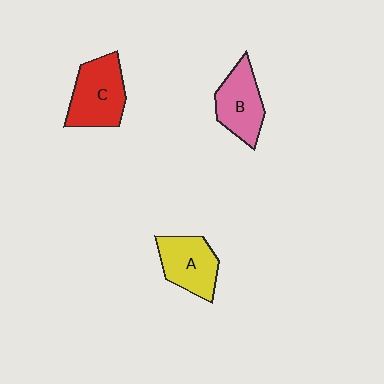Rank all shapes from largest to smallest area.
From largest to smallest: C (red), B (pink), A (yellow).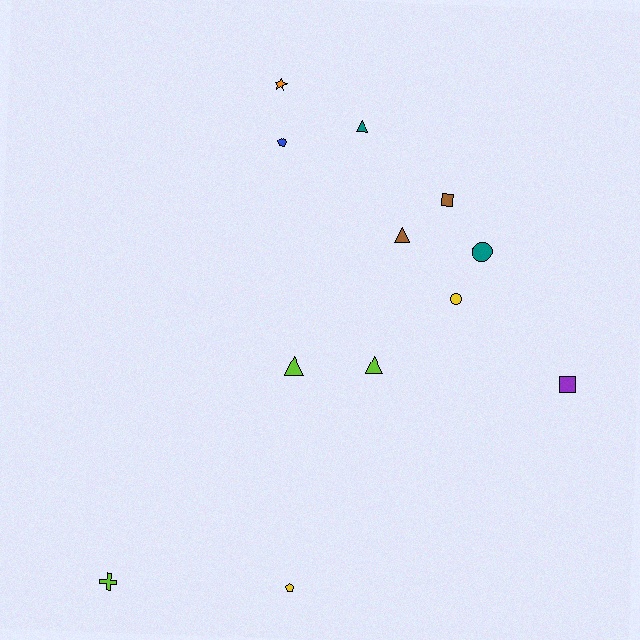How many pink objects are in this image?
There are no pink objects.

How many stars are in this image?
There is 1 star.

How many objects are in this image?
There are 12 objects.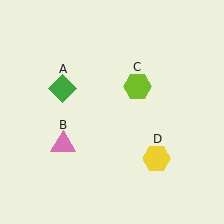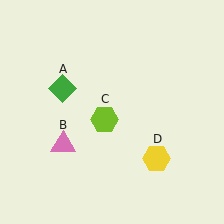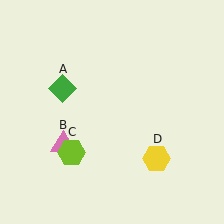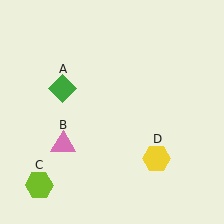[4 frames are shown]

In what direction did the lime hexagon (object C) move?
The lime hexagon (object C) moved down and to the left.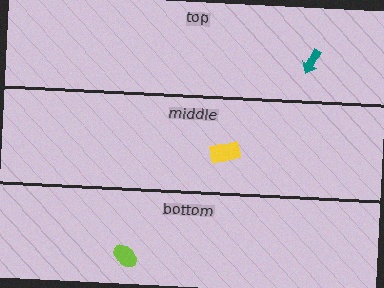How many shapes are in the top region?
1.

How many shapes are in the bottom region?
1.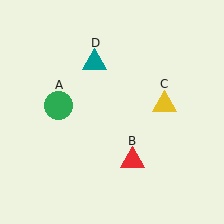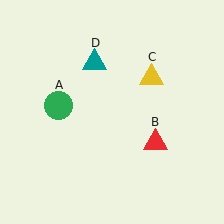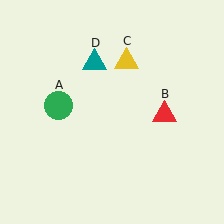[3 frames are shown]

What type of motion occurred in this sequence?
The red triangle (object B), yellow triangle (object C) rotated counterclockwise around the center of the scene.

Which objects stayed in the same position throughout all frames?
Green circle (object A) and teal triangle (object D) remained stationary.